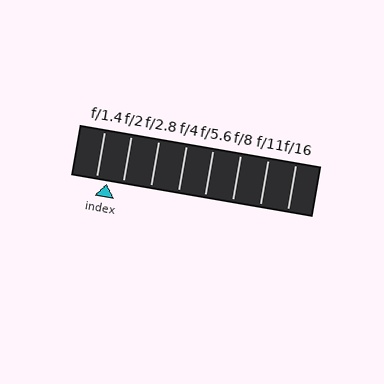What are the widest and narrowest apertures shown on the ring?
The widest aperture shown is f/1.4 and the narrowest is f/16.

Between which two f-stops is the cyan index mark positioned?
The index mark is between f/1.4 and f/2.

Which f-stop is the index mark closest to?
The index mark is closest to f/1.4.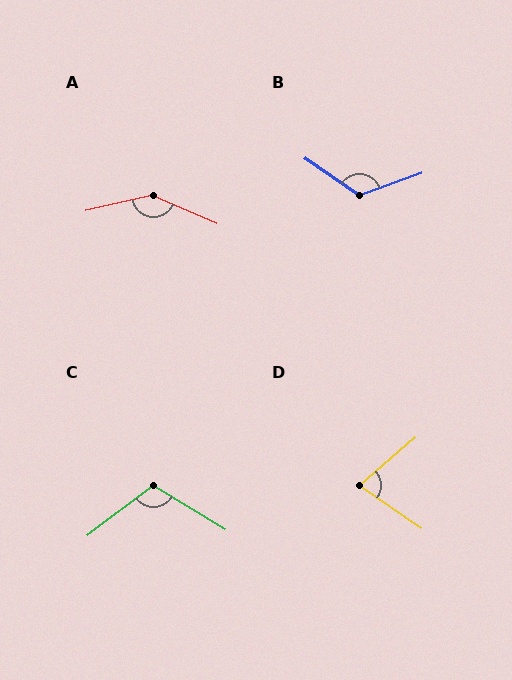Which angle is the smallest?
D, at approximately 75 degrees.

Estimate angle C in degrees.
Approximately 111 degrees.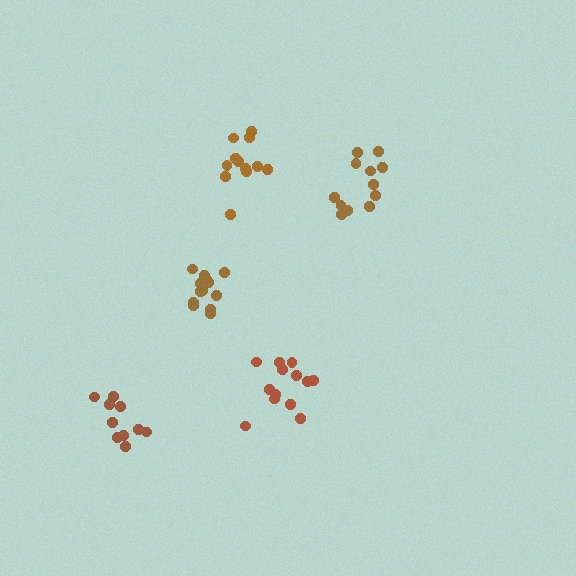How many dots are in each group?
Group 1: 12 dots, Group 2: 13 dots, Group 3: 10 dots, Group 4: 13 dots, Group 5: 12 dots (60 total).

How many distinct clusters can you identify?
There are 5 distinct clusters.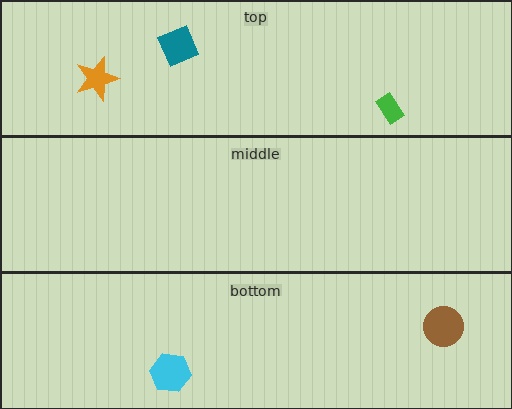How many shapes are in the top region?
3.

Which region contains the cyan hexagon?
The bottom region.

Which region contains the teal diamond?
The top region.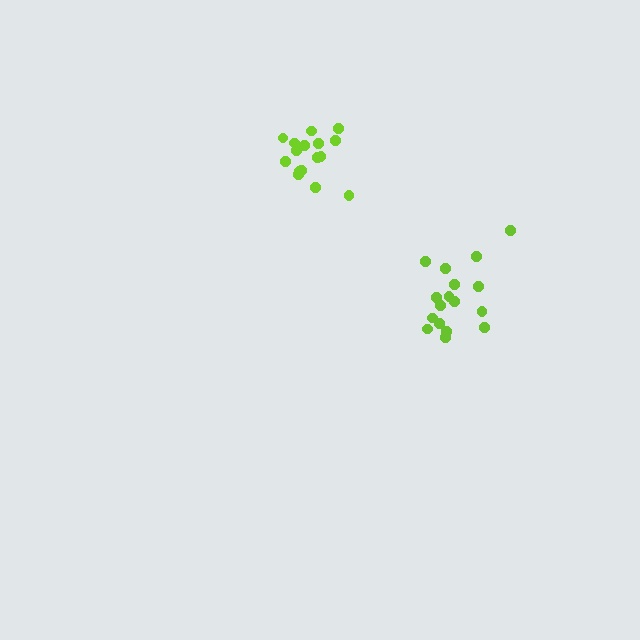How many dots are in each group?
Group 1: 16 dots, Group 2: 17 dots (33 total).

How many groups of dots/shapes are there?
There are 2 groups.